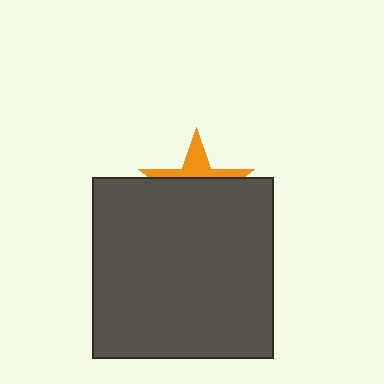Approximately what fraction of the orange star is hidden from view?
Roughly 66% of the orange star is hidden behind the dark gray square.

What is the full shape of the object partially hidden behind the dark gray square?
The partially hidden object is an orange star.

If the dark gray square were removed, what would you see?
You would see the complete orange star.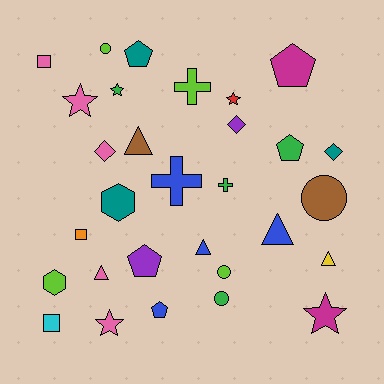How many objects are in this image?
There are 30 objects.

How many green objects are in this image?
There are 4 green objects.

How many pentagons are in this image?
There are 5 pentagons.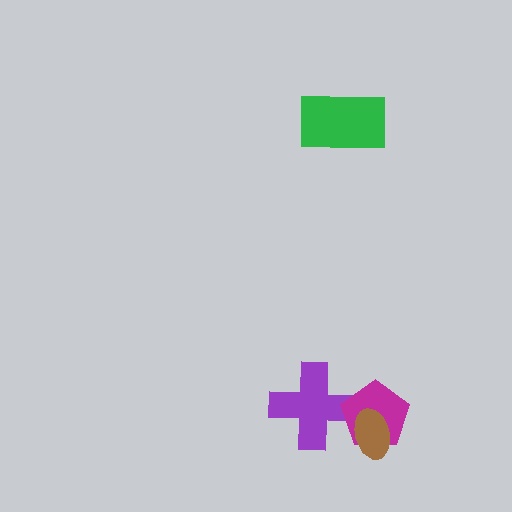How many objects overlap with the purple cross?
1 object overlaps with the purple cross.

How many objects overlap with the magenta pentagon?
2 objects overlap with the magenta pentagon.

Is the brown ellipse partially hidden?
No, no other shape covers it.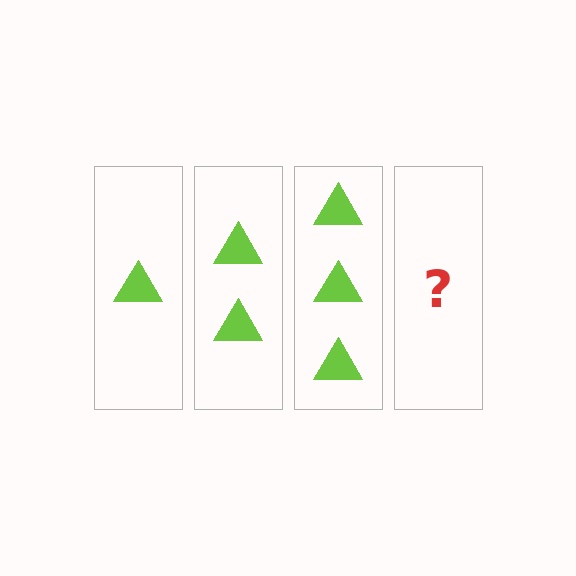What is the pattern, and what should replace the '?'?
The pattern is that each step adds one more triangle. The '?' should be 4 triangles.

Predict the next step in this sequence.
The next step is 4 triangles.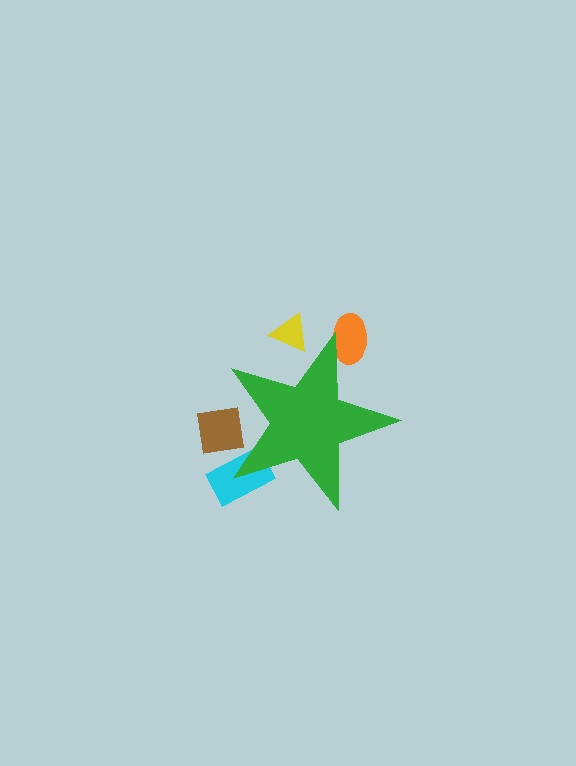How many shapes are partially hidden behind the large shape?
4 shapes are partially hidden.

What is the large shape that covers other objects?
A green star.